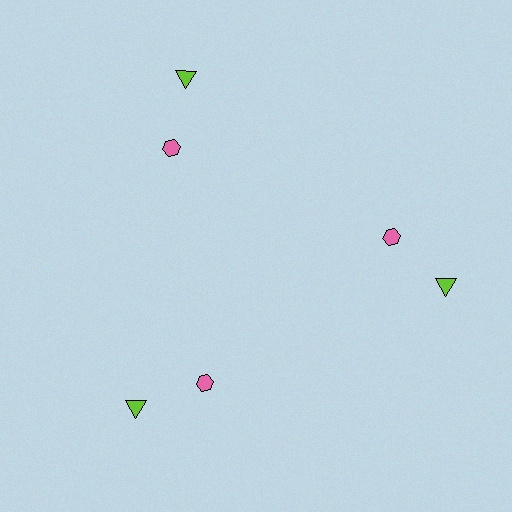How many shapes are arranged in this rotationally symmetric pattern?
There are 6 shapes, arranged in 3 groups of 2.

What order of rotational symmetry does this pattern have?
This pattern has 3-fold rotational symmetry.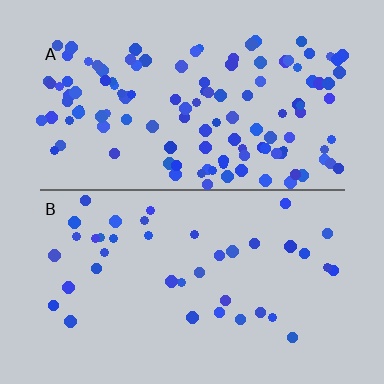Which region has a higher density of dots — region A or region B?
A (the top).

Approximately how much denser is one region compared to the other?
Approximately 3.1× — region A over region B.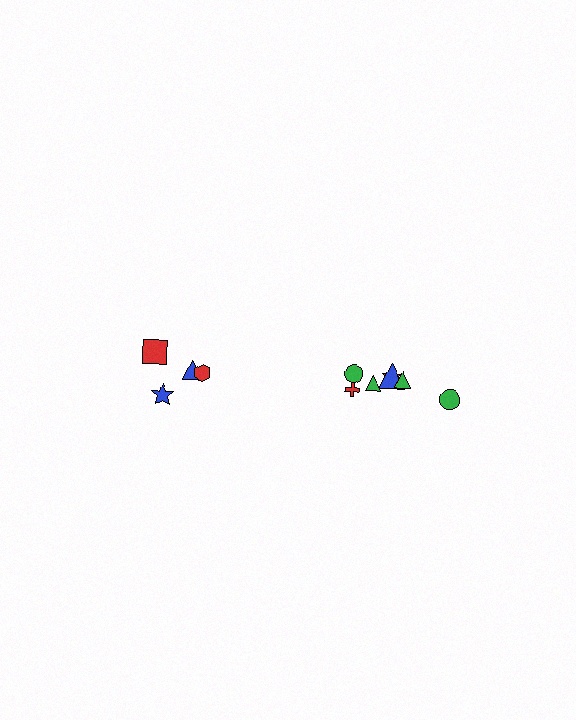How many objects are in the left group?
There are 4 objects.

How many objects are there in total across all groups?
There are 11 objects.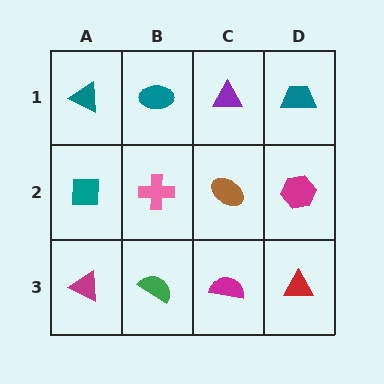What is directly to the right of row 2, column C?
A magenta hexagon.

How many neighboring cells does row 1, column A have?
2.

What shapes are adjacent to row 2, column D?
A teal trapezoid (row 1, column D), a red triangle (row 3, column D), a brown ellipse (row 2, column C).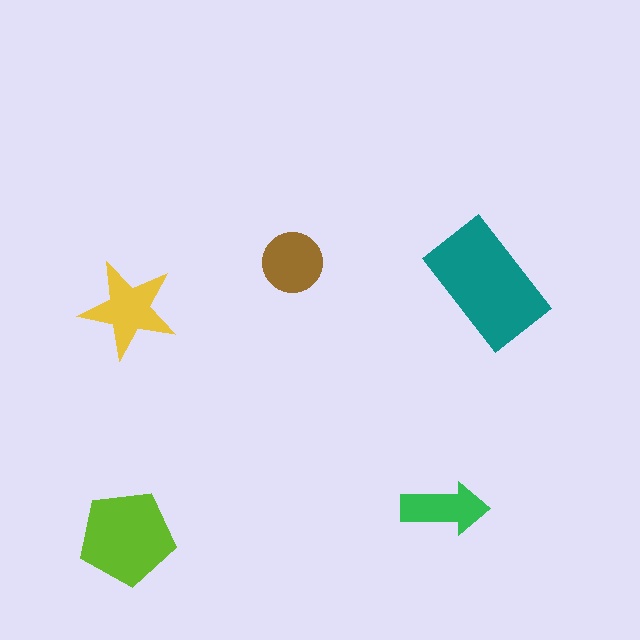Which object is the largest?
The teal rectangle.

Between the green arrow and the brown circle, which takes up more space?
The brown circle.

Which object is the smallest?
The green arrow.